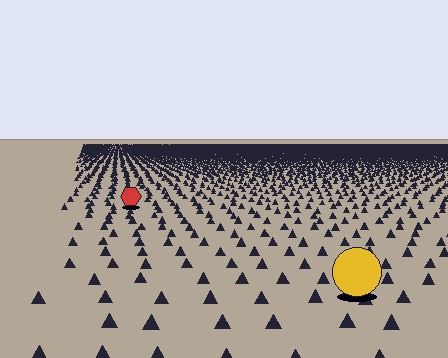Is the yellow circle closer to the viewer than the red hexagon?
Yes. The yellow circle is closer — you can tell from the texture gradient: the ground texture is coarser near it.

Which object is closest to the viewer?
The yellow circle is closest. The texture marks near it are larger and more spread out.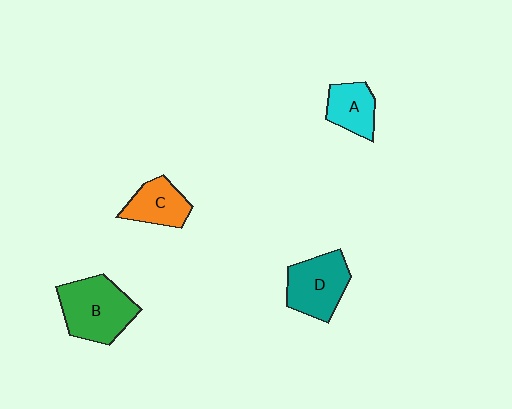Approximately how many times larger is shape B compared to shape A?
Approximately 1.8 times.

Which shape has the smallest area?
Shape A (cyan).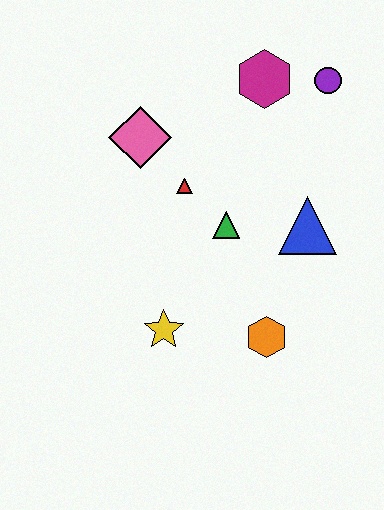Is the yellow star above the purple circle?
No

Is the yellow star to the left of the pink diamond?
No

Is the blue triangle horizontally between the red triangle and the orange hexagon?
No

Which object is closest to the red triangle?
The green triangle is closest to the red triangle.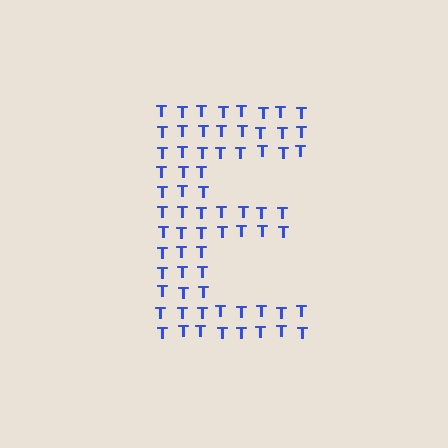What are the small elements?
The small elements are letter T's.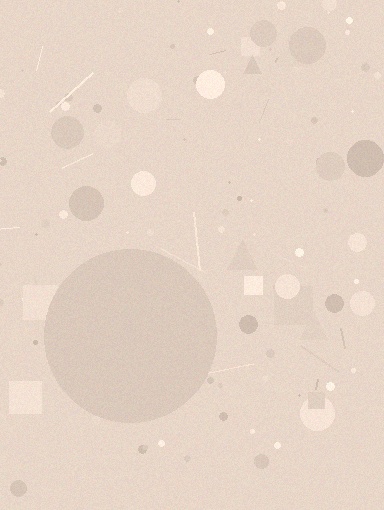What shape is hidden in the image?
A circle is hidden in the image.